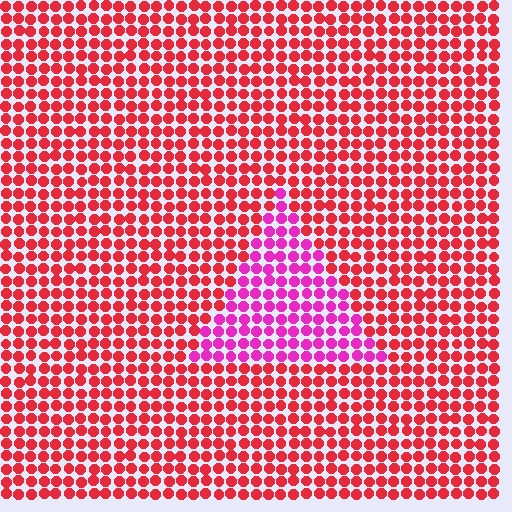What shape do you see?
I see a triangle.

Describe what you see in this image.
The image is filled with small red elements in a uniform arrangement. A triangle-shaped region is visible where the elements are tinted to a slightly different hue, forming a subtle color boundary.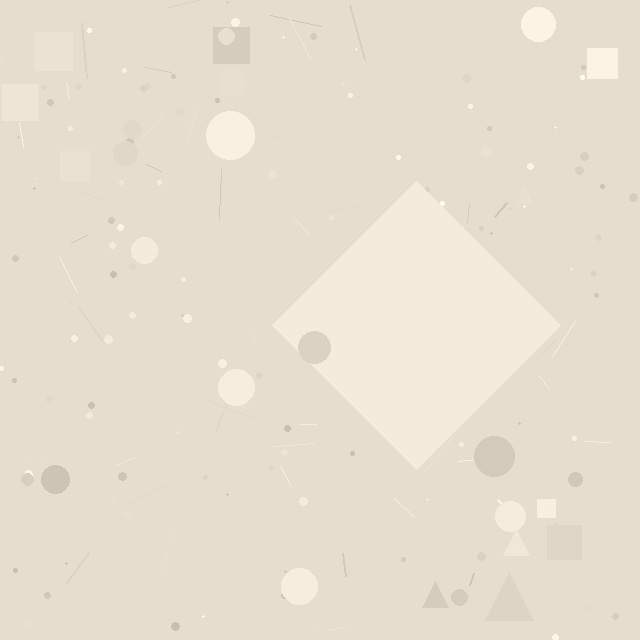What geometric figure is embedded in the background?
A diamond is embedded in the background.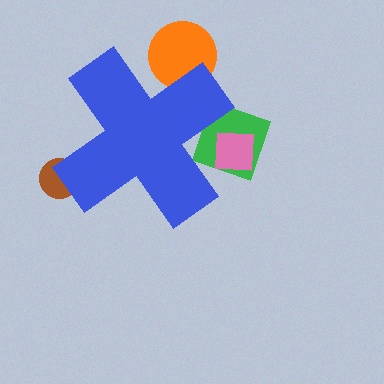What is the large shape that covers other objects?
A blue cross.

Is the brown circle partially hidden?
Yes, the brown circle is partially hidden behind the blue cross.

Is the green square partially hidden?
Yes, the green square is partially hidden behind the blue cross.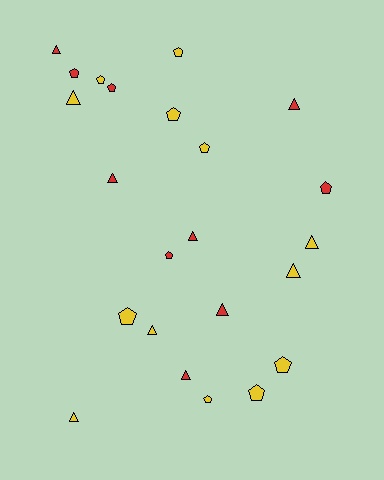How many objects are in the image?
There are 23 objects.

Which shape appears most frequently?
Pentagon, with 12 objects.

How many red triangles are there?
There are 6 red triangles.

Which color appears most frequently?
Yellow, with 13 objects.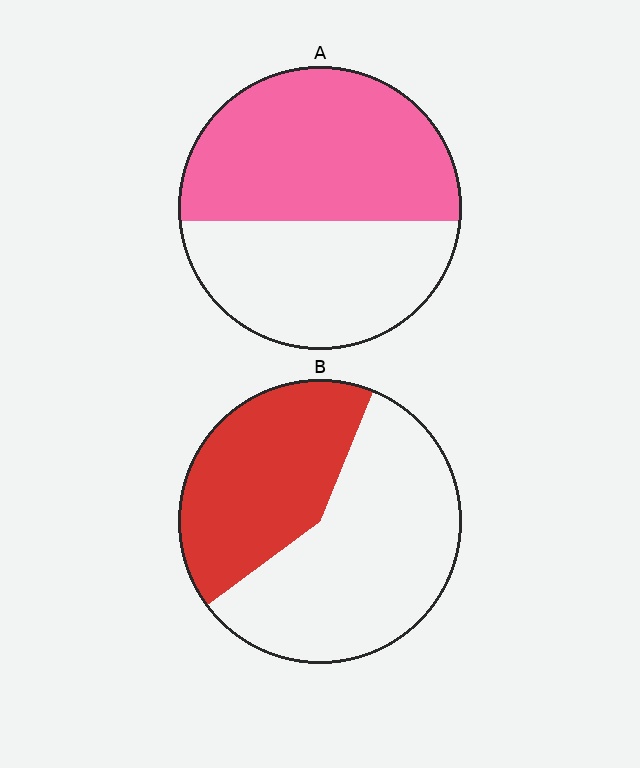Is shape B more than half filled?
No.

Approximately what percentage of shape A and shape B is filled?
A is approximately 55% and B is approximately 40%.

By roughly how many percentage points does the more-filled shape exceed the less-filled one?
By roughly 15 percentage points (A over B).